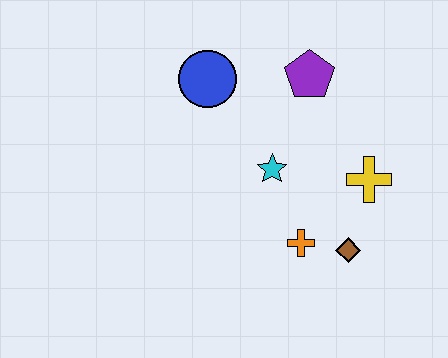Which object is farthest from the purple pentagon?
The brown diamond is farthest from the purple pentagon.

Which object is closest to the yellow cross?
The brown diamond is closest to the yellow cross.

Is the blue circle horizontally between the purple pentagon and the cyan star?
No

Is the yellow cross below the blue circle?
Yes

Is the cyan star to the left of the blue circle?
No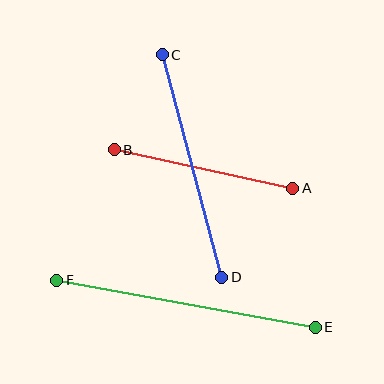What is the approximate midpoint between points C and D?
The midpoint is at approximately (192, 166) pixels.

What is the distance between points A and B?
The distance is approximately 183 pixels.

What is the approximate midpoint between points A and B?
The midpoint is at approximately (204, 169) pixels.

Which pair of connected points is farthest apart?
Points E and F are farthest apart.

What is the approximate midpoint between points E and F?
The midpoint is at approximately (186, 304) pixels.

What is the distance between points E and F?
The distance is approximately 263 pixels.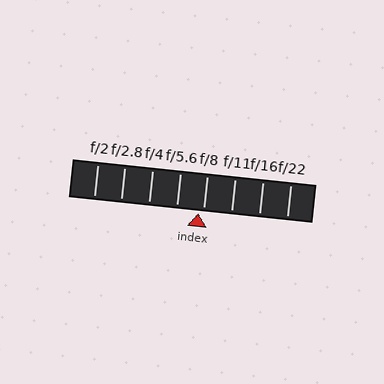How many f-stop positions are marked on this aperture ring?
There are 8 f-stop positions marked.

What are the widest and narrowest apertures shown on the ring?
The widest aperture shown is f/2 and the narrowest is f/22.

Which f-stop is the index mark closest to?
The index mark is closest to f/8.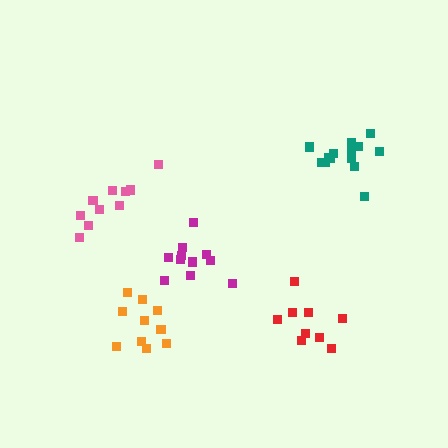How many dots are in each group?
Group 1: 15 dots, Group 2: 10 dots, Group 3: 11 dots, Group 4: 10 dots, Group 5: 9 dots (55 total).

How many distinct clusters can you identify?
There are 5 distinct clusters.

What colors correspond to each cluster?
The clusters are colored: teal, orange, magenta, pink, red.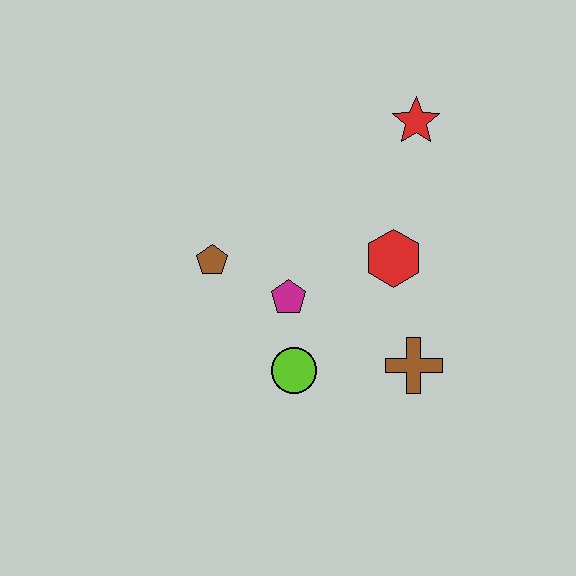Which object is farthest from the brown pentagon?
The red star is farthest from the brown pentagon.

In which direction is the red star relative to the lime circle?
The red star is above the lime circle.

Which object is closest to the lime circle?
The magenta pentagon is closest to the lime circle.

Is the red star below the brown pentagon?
No